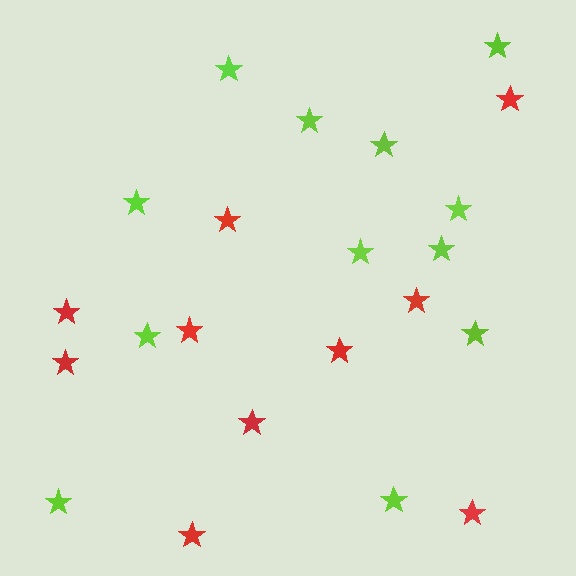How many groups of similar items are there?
There are 2 groups: one group of red stars (10) and one group of lime stars (12).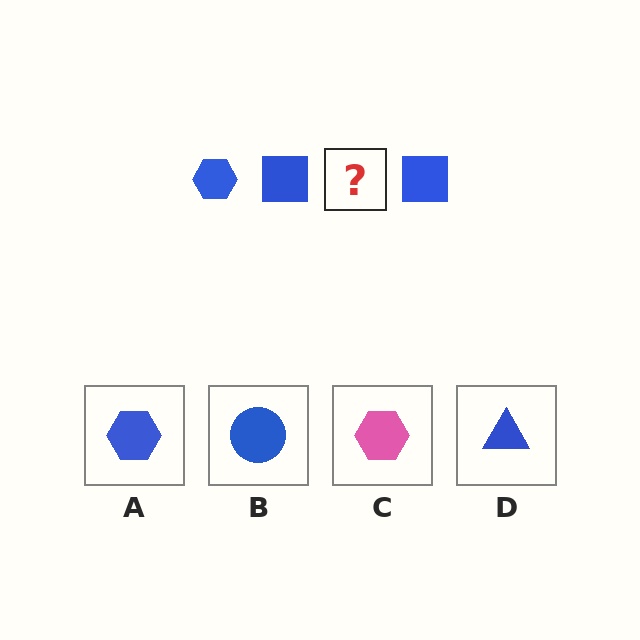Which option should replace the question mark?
Option A.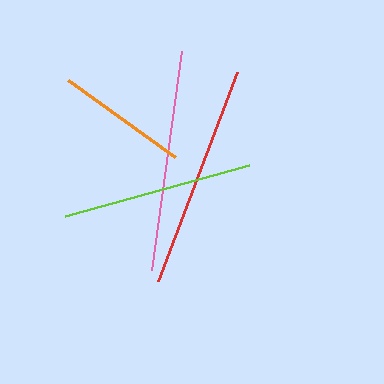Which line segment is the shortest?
The orange line is the shortest at approximately 131 pixels.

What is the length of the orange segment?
The orange segment is approximately 131 pixels long.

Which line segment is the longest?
The red line is the longest at approximately 224 pixels.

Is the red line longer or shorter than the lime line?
The red line is longer than the lime line.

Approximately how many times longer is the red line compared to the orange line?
The red line is approximately 1.7 times the length of the orange line.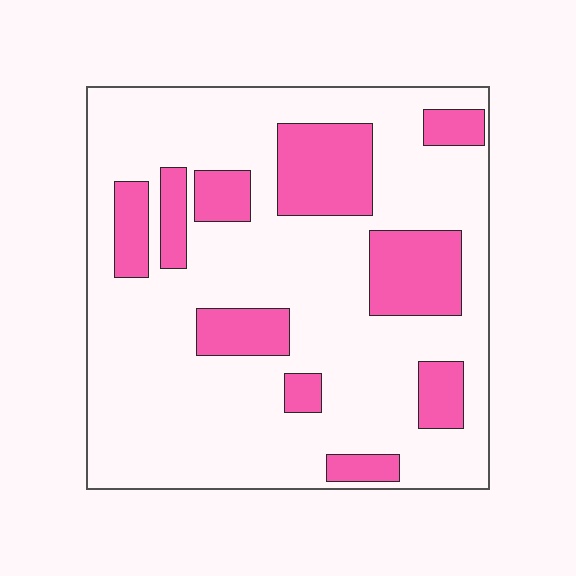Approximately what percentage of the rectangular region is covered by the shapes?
Approximately 25%.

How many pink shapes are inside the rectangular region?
10.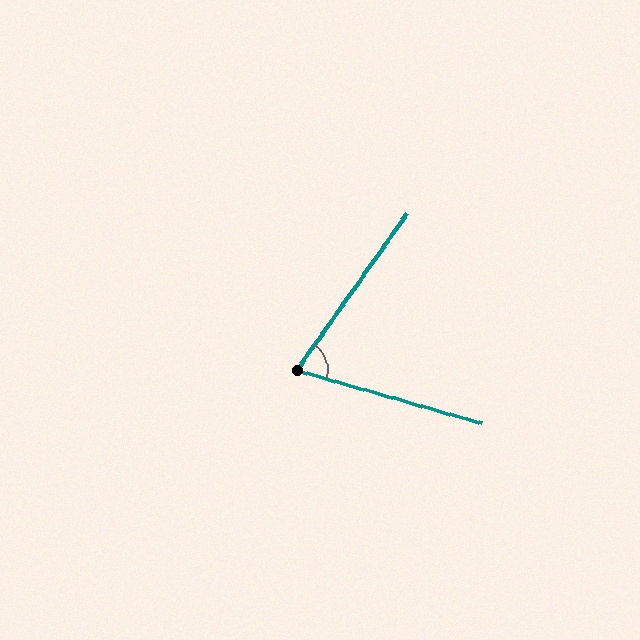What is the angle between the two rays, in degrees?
Approximately 71 degrees.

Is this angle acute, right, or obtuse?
It is acute.